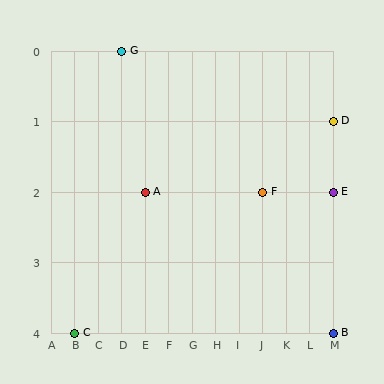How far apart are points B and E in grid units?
Points B and E are 2 rows apart.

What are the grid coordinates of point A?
Point A is at grid coordinates (E, 2).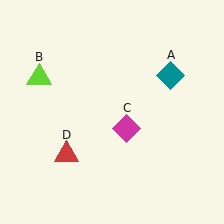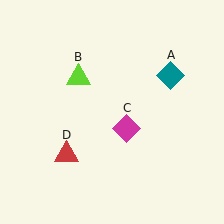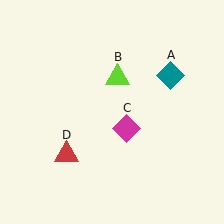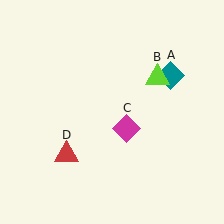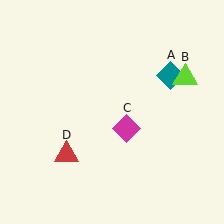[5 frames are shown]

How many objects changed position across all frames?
1 object changed position: lime triangle (object B).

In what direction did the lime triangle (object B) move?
The lime triangle (object B) moved right.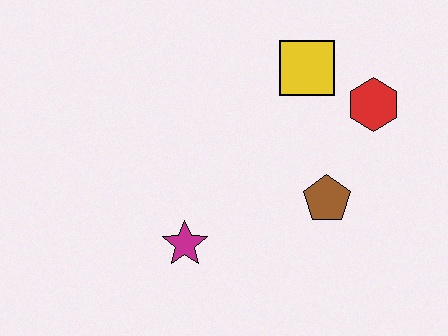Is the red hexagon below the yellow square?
Yes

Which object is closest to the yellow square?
The red hexagon is closest to the yellow square.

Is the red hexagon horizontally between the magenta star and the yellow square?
No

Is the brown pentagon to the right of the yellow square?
Yes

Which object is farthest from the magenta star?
The red hexagon is farthest from the magenta star.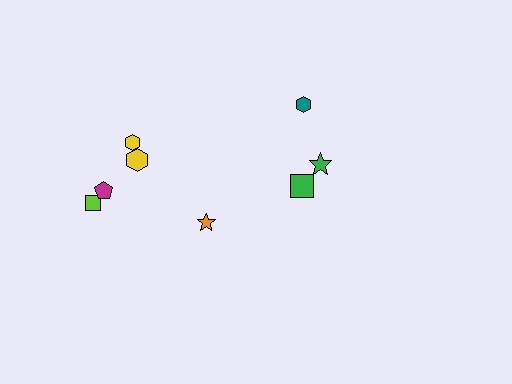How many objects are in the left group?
There are 5 objects.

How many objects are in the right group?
There are 3 objects.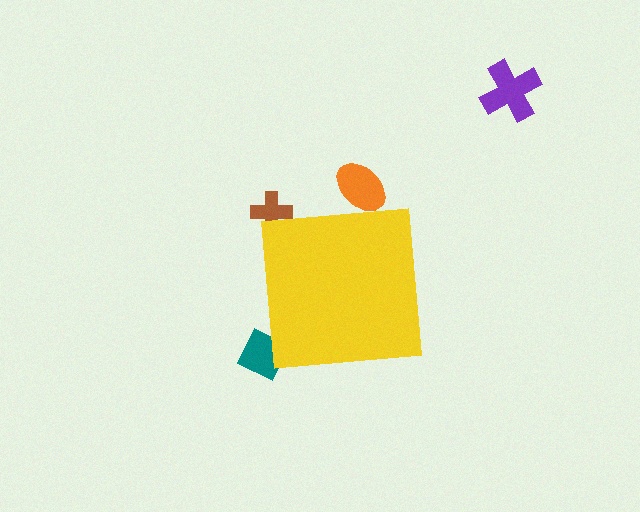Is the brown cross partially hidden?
Yes, the brown cross is partially hidden behind the yellow square.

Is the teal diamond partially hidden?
Yes, the teal diamond is partially hidden behind the yellow square.